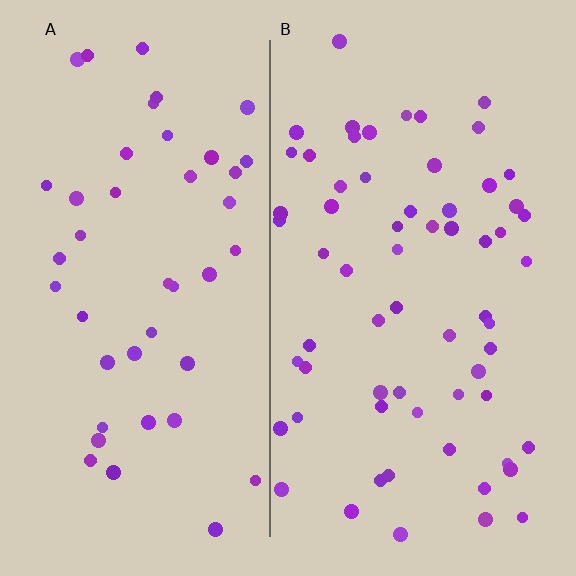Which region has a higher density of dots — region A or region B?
B (the right).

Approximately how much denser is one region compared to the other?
Approximately 1.5× — region B over region A.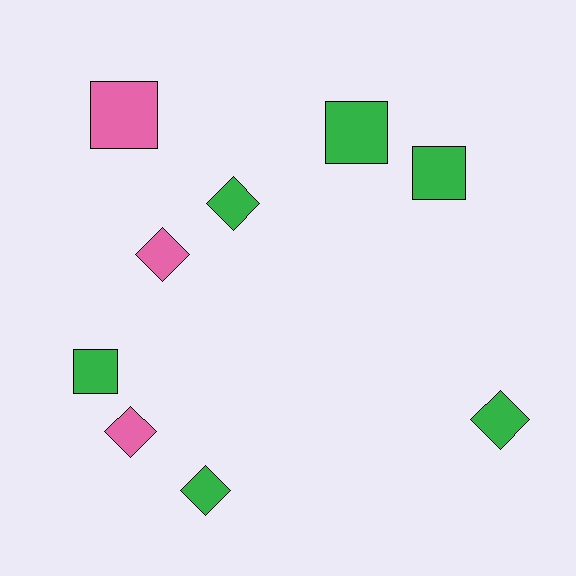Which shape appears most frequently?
Diamond, with 5 objects.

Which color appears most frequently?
Green, with 6 objects.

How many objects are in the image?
There are 9 objects.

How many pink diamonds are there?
There are 2 pink diamonds.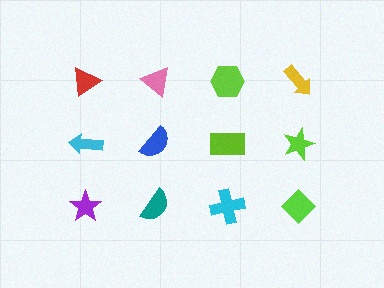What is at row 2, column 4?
A lime star.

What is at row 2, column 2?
A blue semicircle.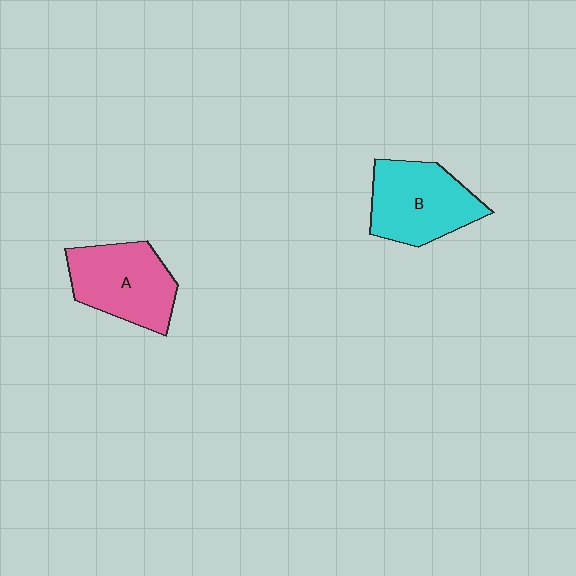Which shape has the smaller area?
Shape A (pink).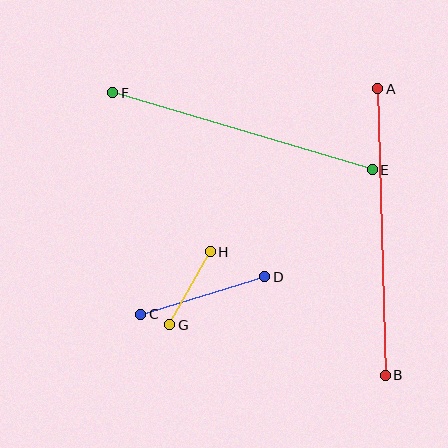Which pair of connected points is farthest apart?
Points A and B are farthest apart.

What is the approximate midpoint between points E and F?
The midpoint is at approximately (243, 131) pixels.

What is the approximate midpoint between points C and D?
The midpoint is at approximately (203, 296) pixels.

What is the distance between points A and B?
The distance is approximately 287 pixels.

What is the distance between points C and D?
The distance is approximately 129 pixels.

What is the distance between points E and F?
The distance is approximately 271 pixels.